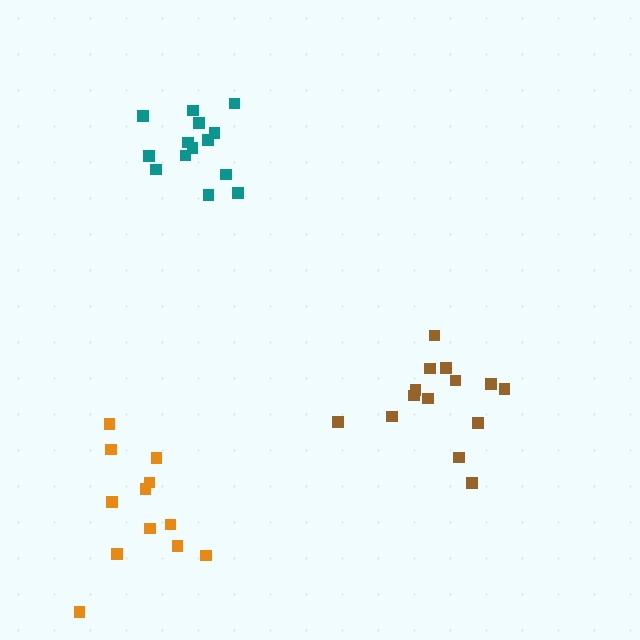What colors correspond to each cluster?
The clusters are colored: brown, orange, teal.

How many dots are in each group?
Group 1: 14 dots, Group 2: 12 dots, Group 3: 14 dots (40 total).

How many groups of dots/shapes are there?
There are 3 groups.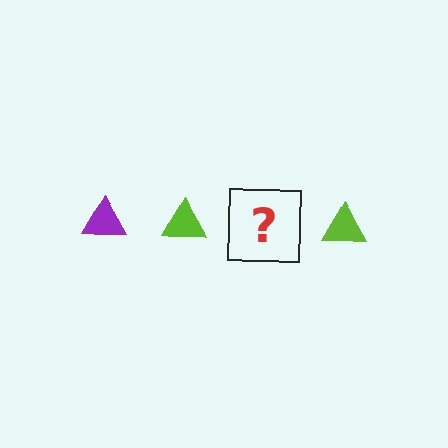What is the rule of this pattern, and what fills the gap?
The rule is that the pattern cycles through purple, lime triangles. The gap should be filled with a purple triangle.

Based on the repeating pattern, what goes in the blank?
The blank should be a purple triangle.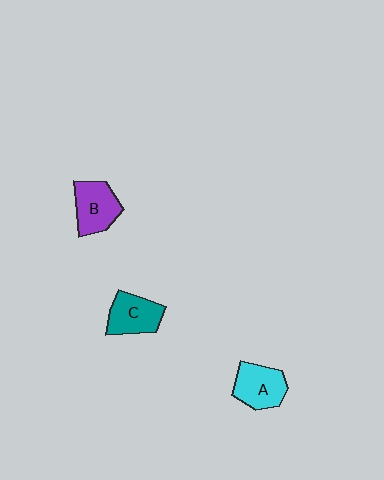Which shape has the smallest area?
Shape C (teal).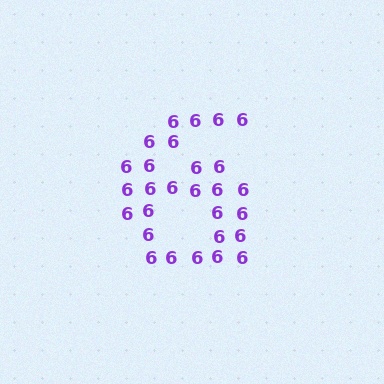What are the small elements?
The small elements are digit 6's.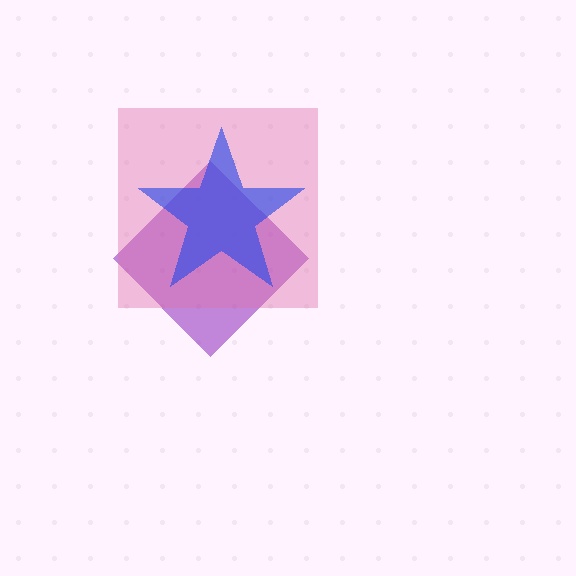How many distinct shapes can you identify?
There are 3 distinct shapes: a purple diamond, a pink square, a blue star.